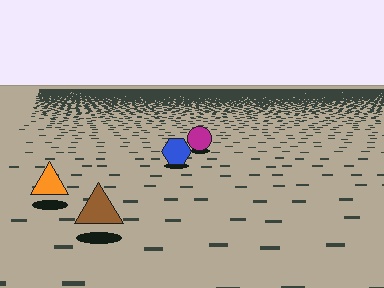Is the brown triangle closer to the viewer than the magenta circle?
Yes. The brown triangle is closer — you can tell from the texture gradient: the ground texture is coarser near it.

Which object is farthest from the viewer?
The magenta circle is farthest from the viewer. It appears smaller and the ground texture around it is denser.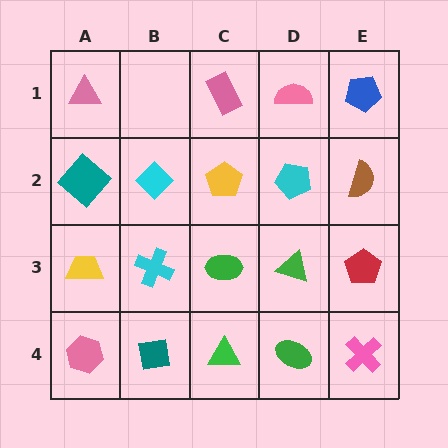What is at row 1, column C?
A pink rectangle.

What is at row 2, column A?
A teal diamond.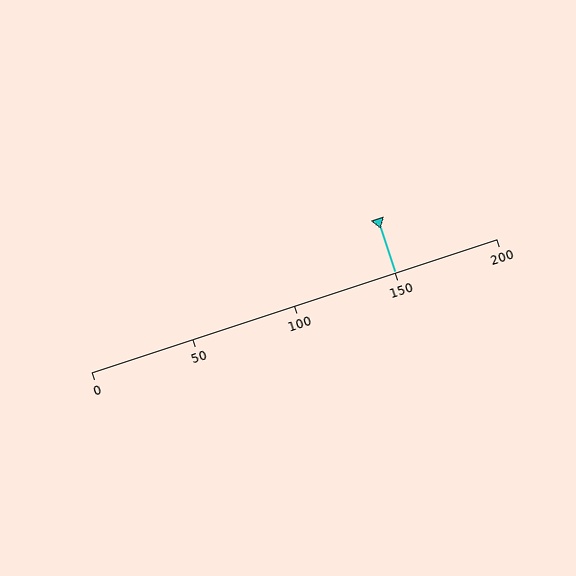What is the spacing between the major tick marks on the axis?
The major ticks are spaced 50 apart.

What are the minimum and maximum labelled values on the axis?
The axis runs from 0 to 200.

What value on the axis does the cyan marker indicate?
The marker indicates approximately 150.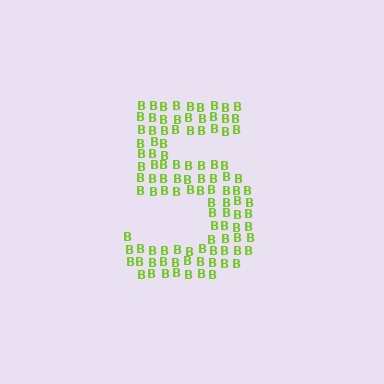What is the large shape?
The large shape is the digit 5.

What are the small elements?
The small elements are letter B's.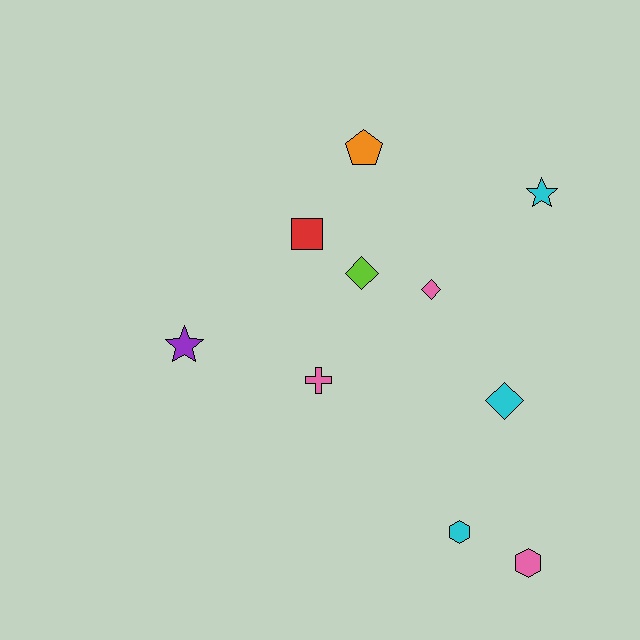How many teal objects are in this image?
There are no teal objects.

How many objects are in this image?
There are 10 objects.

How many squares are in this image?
There is 1 square.